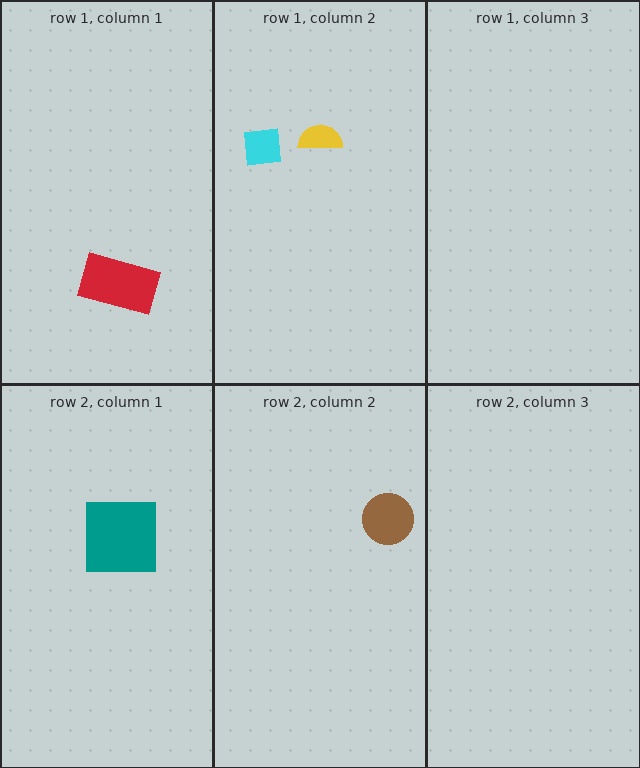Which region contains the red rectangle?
The row 1, column 1 region.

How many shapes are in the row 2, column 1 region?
1.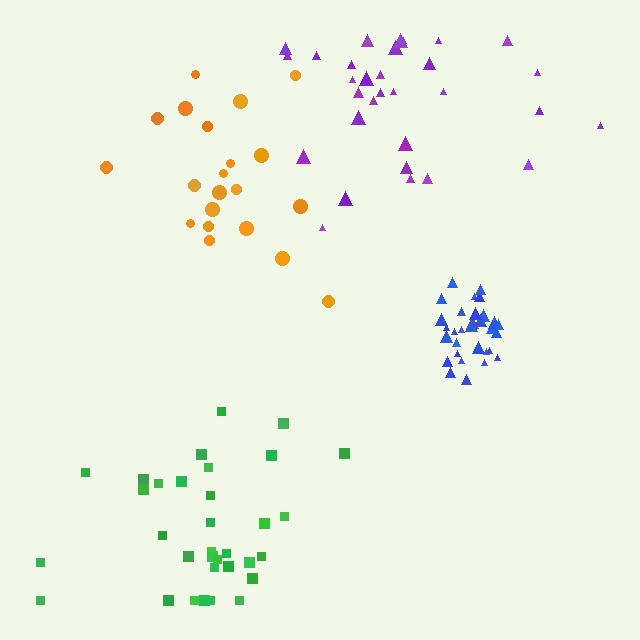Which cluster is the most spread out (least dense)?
Orange.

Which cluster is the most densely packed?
Blue.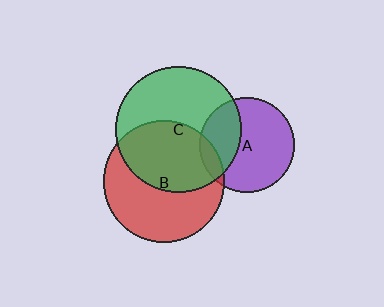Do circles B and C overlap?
Yes.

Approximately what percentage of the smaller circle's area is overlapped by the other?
Approximately 50%.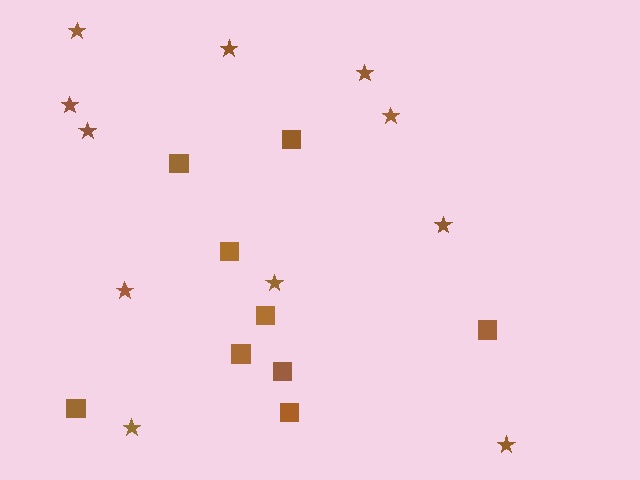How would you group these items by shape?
There are 2 groups: one group of squares (9) and one group of stars (11).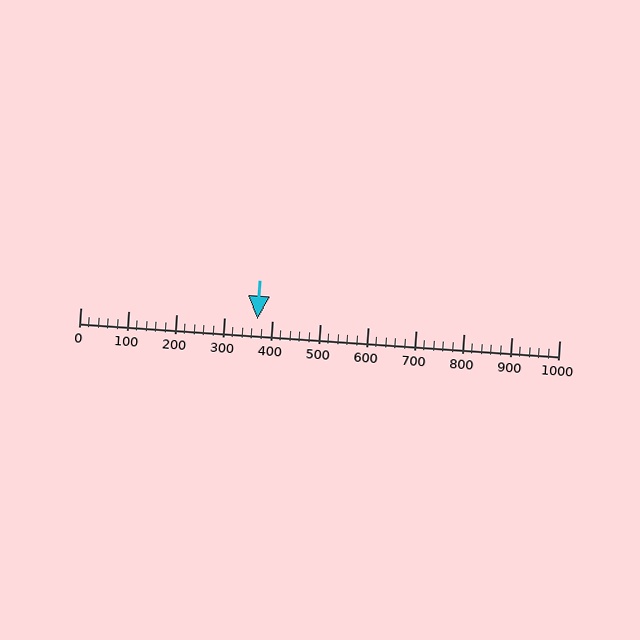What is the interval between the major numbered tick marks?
The major tick marks are spaced 100 units apart.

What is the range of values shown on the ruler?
The ruler shows values from 0 to 1000.